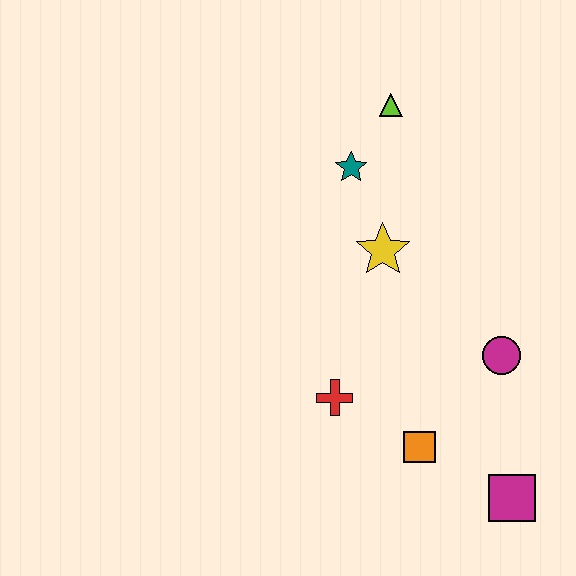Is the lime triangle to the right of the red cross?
Yes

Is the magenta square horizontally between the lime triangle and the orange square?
No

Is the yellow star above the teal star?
No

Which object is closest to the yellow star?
The teal star is closest to the yellow star.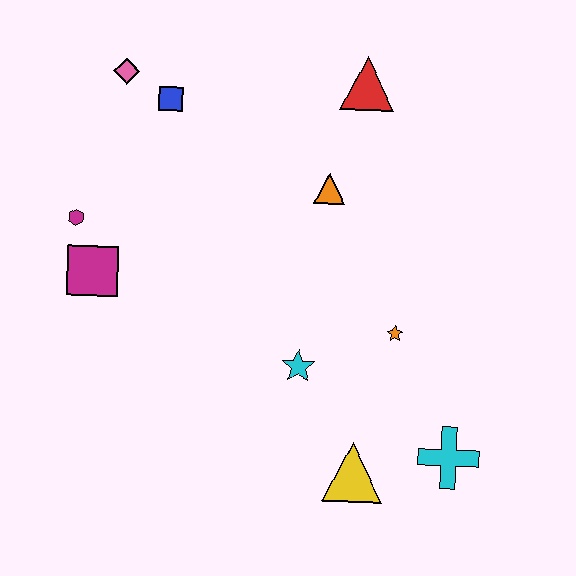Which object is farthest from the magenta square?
The cyan cross is farthest from the magenta square.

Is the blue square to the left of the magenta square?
No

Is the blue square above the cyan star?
Yes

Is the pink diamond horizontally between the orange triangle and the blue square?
No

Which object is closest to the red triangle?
The orange triangle is closest to the red triangle.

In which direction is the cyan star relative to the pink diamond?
The cyan star is below the pink diamond.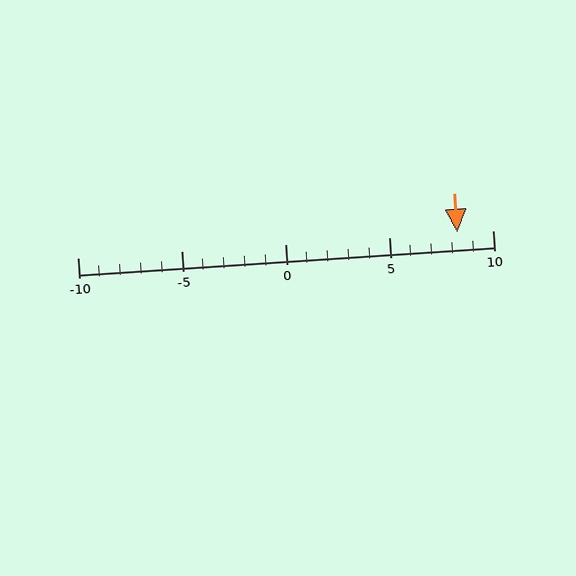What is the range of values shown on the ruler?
The ruler shows values from -10 to 10.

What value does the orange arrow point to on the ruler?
The orange arrow points to approximately 8.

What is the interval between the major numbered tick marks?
The major tick marks are spaced 5 units apart.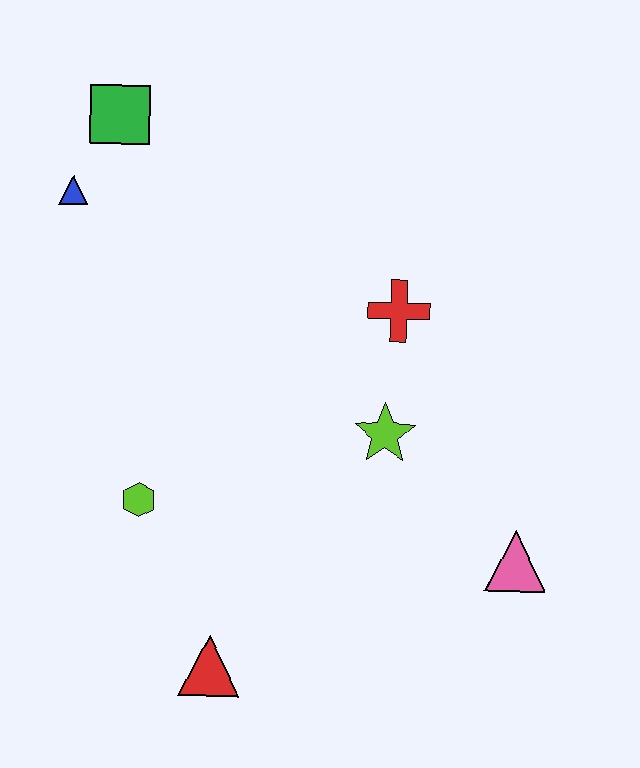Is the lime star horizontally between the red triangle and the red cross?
Yes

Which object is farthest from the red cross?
The red triangle is farthest from the red cross.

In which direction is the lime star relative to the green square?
The lime star is below the green square.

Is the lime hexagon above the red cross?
No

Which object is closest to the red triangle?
The lime hexagon is closest to the red triangle.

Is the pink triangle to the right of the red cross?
Yes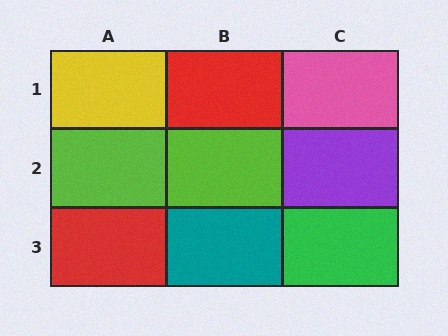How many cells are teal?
1 cell is teal.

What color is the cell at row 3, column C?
Green.